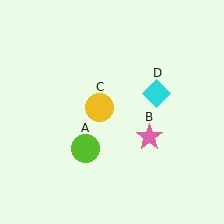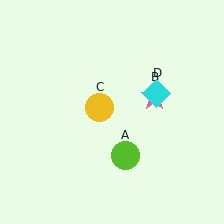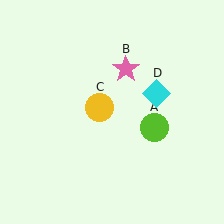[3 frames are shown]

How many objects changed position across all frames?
2 objects changed position: lime circle (object A), pink star (object B).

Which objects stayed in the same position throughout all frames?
Yellow circle (object C) and cyan diamond (object D) remained stationary.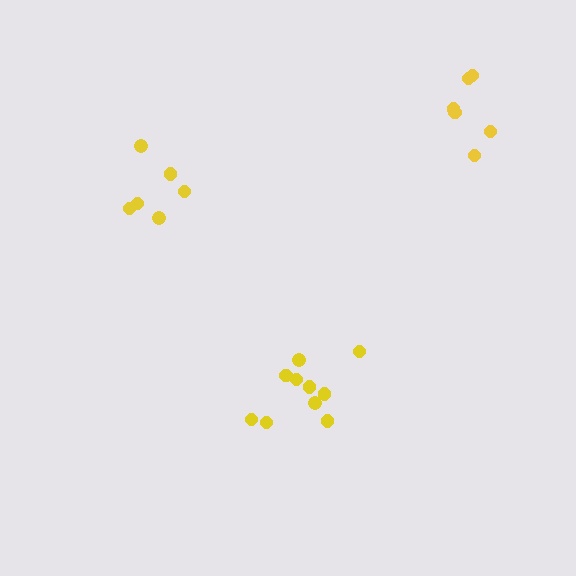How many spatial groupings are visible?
There are 3 spatial groupings.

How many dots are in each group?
Group 1: 10 dots, Group 2: 6 dots, Group 3: 6 dots (22 total).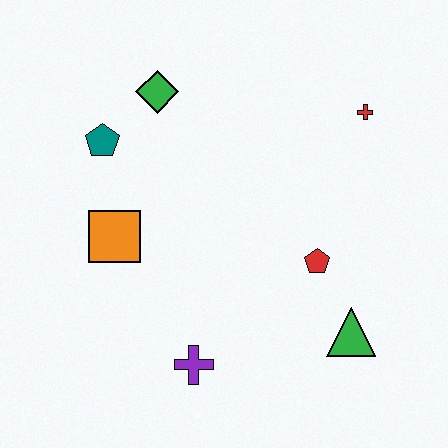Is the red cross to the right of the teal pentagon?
Yes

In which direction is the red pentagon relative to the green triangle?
The red pentagon is above the green triangle.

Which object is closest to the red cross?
The red pentagon is closest to the red cross.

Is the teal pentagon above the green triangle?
Yes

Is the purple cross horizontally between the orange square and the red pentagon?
Yes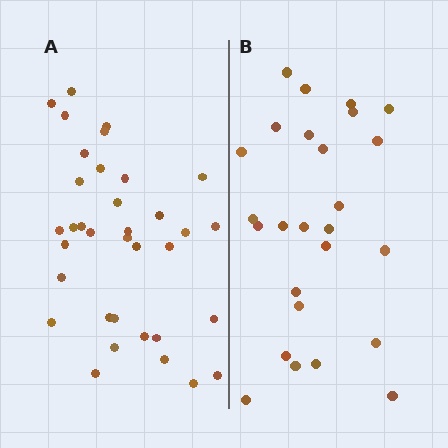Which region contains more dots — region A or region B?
Region A (the left region) has more dots.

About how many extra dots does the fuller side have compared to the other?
Region A has roughly 8 or so more dots than region B.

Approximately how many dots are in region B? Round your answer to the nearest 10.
About 30 dots. (The exact count is 26, which rounds to 30.)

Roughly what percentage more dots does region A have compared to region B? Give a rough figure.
About 35% more.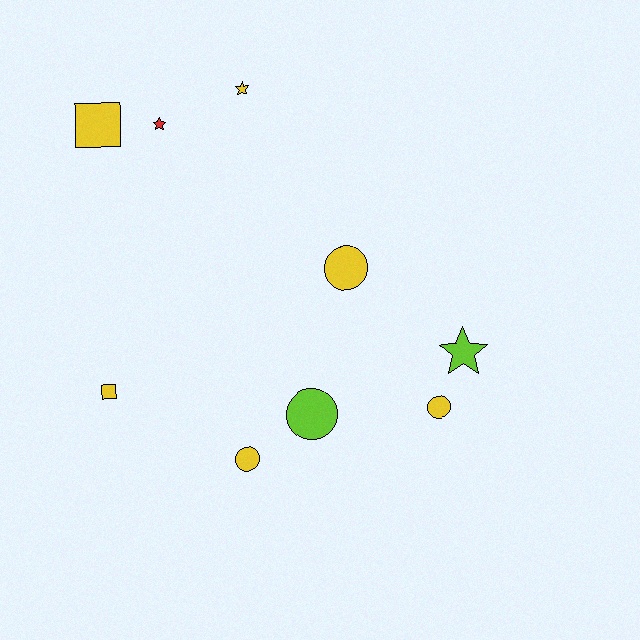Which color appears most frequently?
Yellow, with 6 objects.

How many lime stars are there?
There is 1 lime star.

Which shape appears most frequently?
Circle, with 4 objects.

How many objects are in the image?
There are 9 objects.